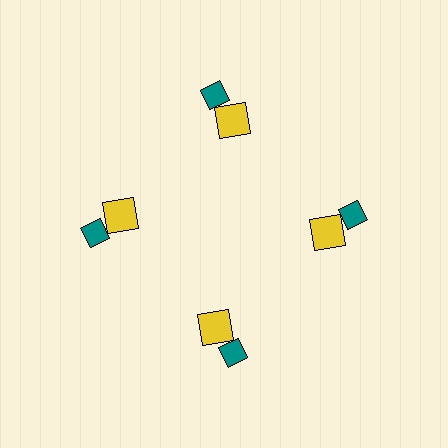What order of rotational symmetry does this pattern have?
This pattern has 4-fold rotational symmetry.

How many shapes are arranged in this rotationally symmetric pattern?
There are 8 shapes, arranged in 4 groups of 2.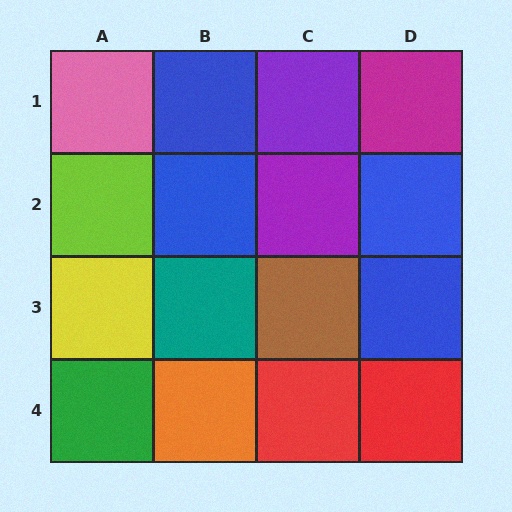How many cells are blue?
4 cells are blue.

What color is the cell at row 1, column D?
Magenta.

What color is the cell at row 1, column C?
Purple.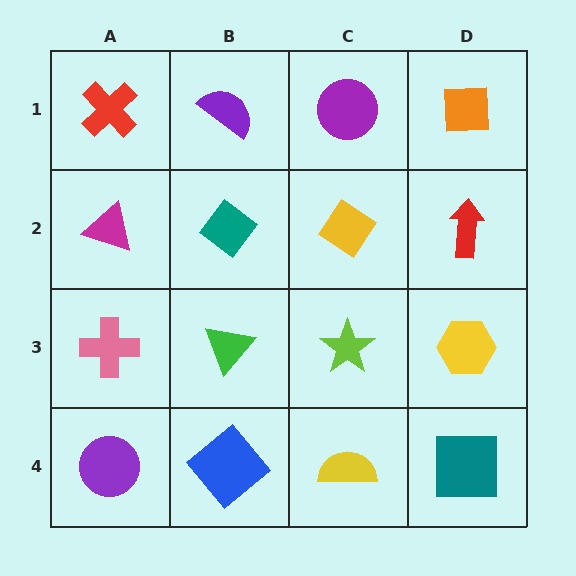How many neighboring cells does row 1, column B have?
3.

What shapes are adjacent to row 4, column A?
A pink cross (row 3, column A), a blue diamond (row 4, column B).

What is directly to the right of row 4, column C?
A teal square.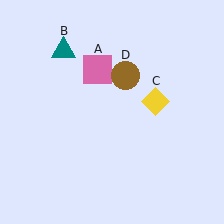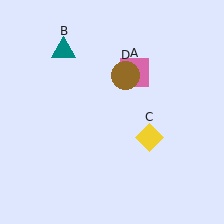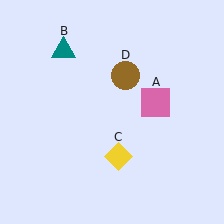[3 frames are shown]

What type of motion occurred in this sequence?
The pink square (object A), yellow diamond (object C) rotated clockwise around the center of the scene.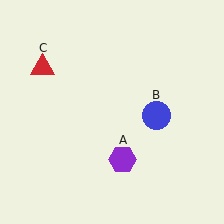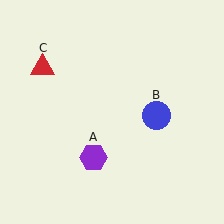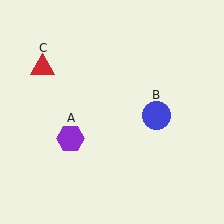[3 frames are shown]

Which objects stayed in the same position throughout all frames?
Blue circle (object B) and red triangle (object C) remained stationary.